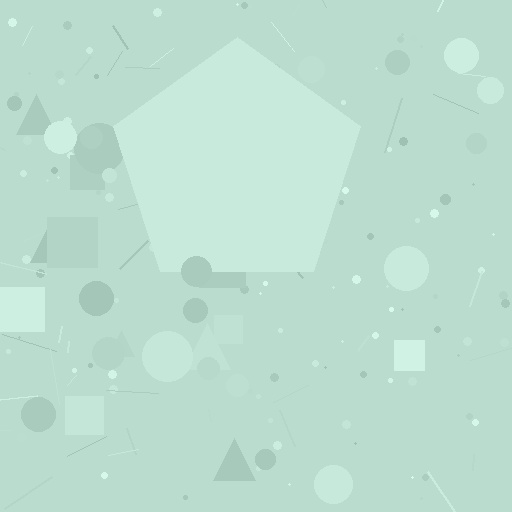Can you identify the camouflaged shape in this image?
The camouflaged shape is a pentagon.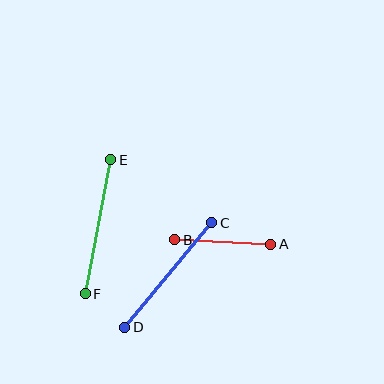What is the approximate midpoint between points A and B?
The midpoint is at approximately (223, 242) pixels.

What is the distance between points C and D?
The distance is approximately 136 pixels.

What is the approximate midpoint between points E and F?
The midpoint is at approximately (98, 227) pixels.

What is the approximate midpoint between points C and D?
The midpoint is at approximately (168, 275) pixels.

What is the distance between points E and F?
The distance is approximately 136 pixels.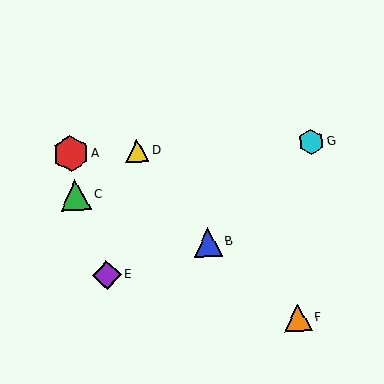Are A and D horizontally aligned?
Yes, both are at y≈154.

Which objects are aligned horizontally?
Objects A, D, G are aligned horizontally.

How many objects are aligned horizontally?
3 objects (A, D, G) are aligned horizontally.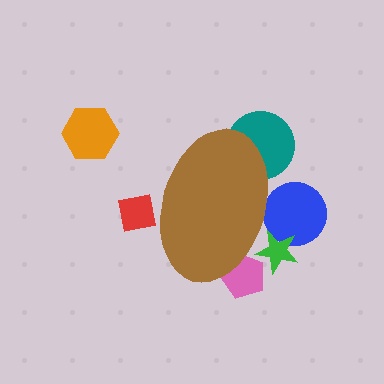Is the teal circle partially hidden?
Yes, the teal circle is partially hidden behind the brown ellipse.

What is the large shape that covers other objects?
A brown ellipse.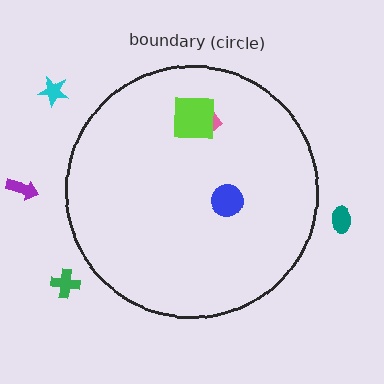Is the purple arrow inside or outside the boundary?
Outside.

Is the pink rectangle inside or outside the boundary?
Inside.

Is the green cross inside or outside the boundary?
Outside.